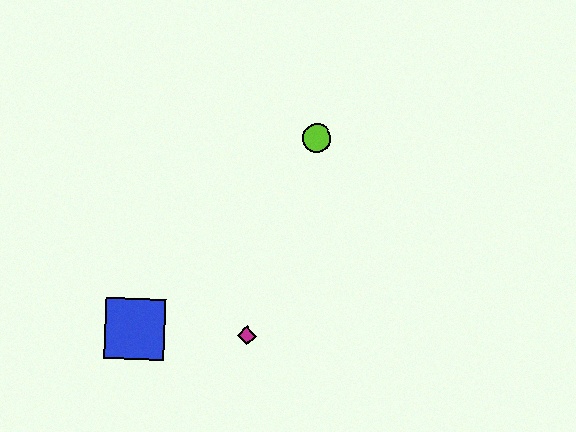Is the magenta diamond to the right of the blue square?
Yes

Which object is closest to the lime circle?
The magenta diamond is closest to the lime circle.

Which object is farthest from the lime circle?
The blue square is farthest from the lime circle.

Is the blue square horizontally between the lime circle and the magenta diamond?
No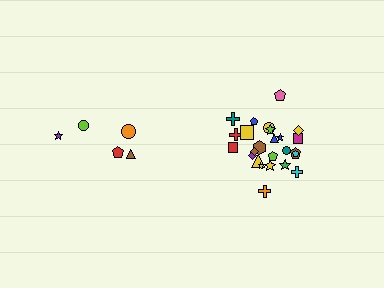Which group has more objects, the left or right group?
The right group.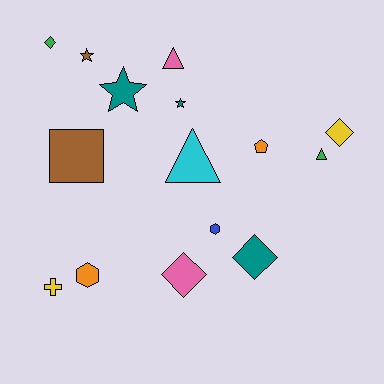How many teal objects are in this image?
There are 3 teal objects.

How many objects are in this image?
There are 15 objects.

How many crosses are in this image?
There is 1 cross.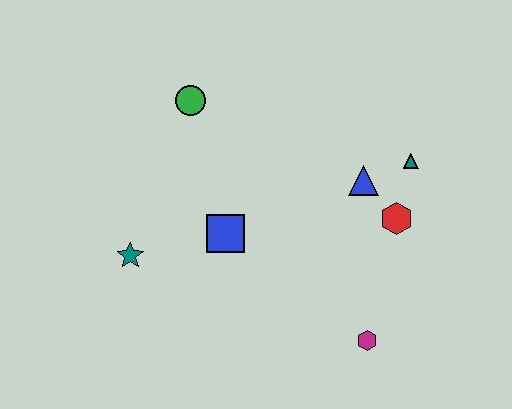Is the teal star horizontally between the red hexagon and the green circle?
No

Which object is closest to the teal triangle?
The blue triangle is closest to the teal triangle.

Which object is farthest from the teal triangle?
The teal star is farthest from the teal triangle.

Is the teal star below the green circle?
Yes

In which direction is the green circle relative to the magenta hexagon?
The green circle is above the magenta hexagon.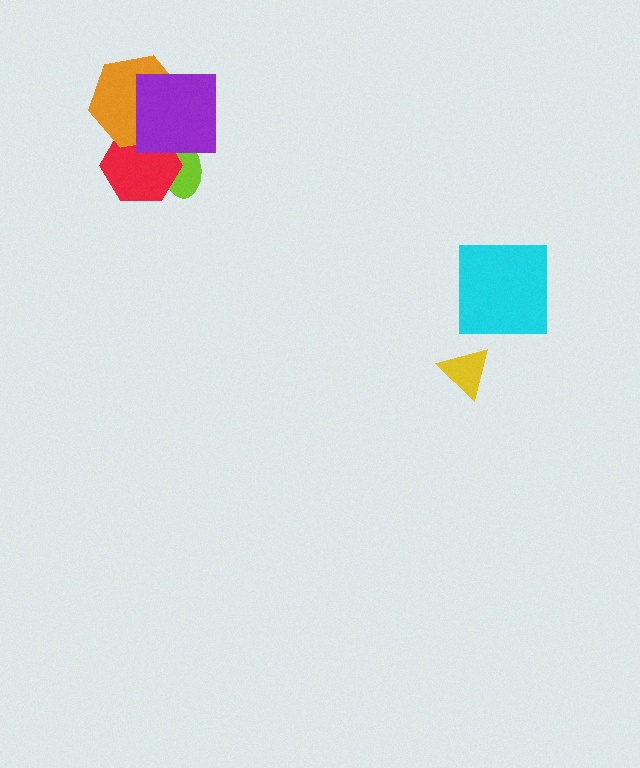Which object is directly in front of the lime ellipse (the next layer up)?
The red hexagon is directly in front of the lime ellipse.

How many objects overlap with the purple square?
3 objects overlap with the purple square.